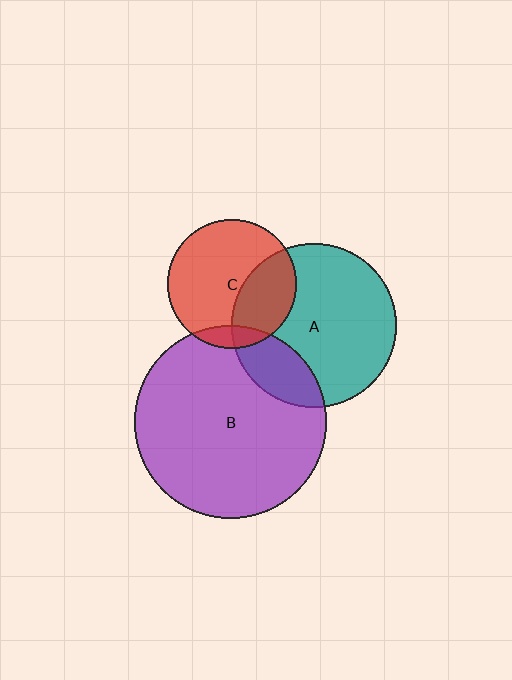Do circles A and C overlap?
Yes.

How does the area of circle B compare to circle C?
Approximately 2.2 times.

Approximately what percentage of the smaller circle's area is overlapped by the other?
Approximately 35%.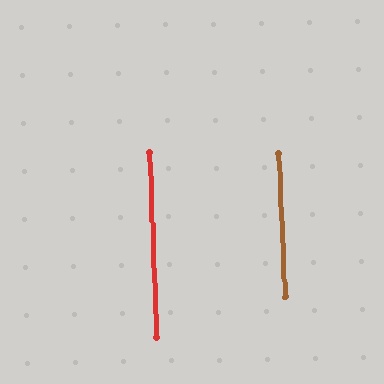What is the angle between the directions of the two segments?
Approximately 0 degrees.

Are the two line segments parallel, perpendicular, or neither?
Parallel — their directions differ by only 0.3°.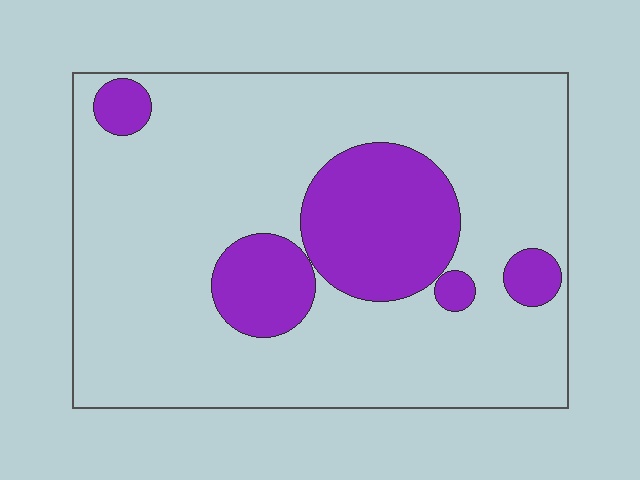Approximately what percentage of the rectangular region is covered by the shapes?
Approximately 20%.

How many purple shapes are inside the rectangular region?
5.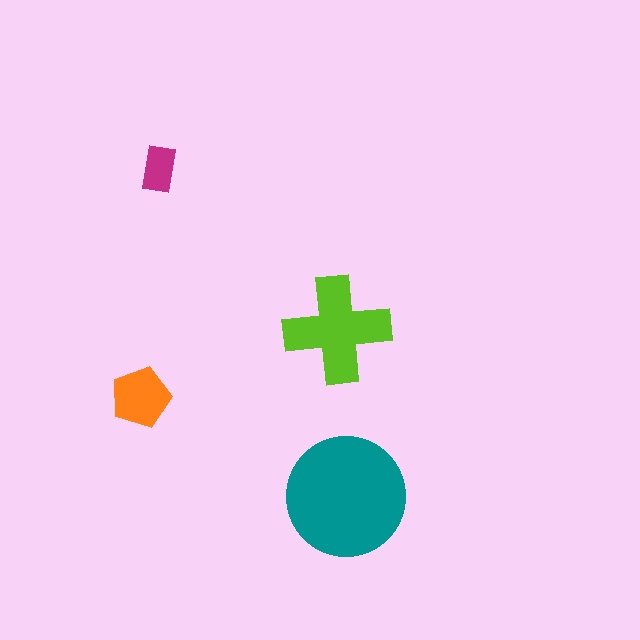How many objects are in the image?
There are 4 objects in the image.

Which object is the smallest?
The magenta rectangle.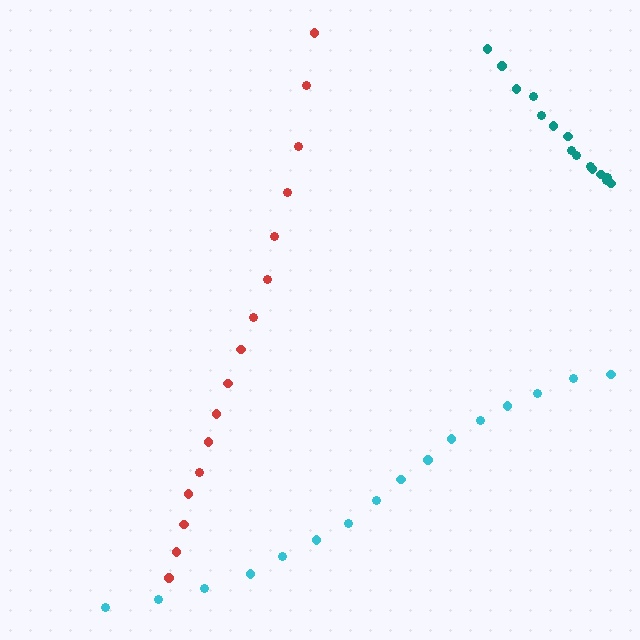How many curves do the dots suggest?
There are 3 distinct paths.